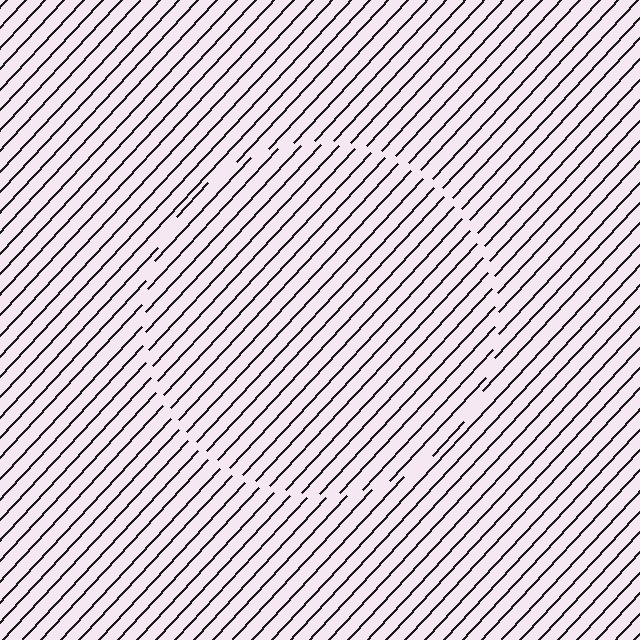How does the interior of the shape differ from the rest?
The interior of the shape contains the same grating, shifted by half a period — the contour is defined by the phase discontinuity where line-ends from the inner and outer gratings abut.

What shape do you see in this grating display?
An illusory circle. The interior of the shape contains the same grating, shifted by half a period — the contour is defined by the phase discontinuity where line-ends from the inner and outer gratings abut.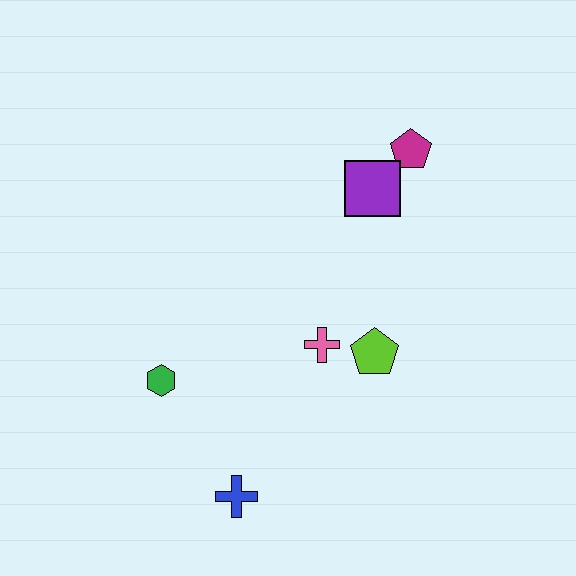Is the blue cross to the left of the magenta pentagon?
Yes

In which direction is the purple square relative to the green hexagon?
The purple square is to the right of the green hexagon.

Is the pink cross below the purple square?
Yes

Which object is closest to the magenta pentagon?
The purple square is closest to the magenta pentagon.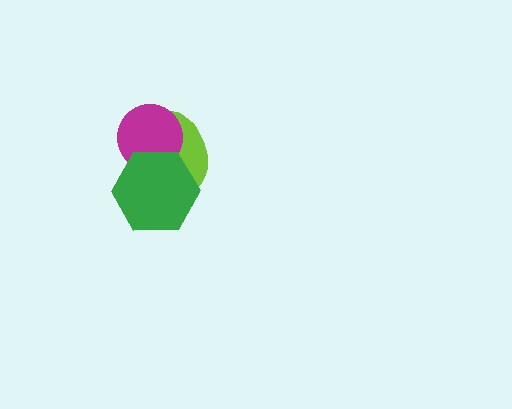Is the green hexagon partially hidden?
No, no other shape covers it.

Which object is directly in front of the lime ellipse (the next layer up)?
The magenta circle is directly in front of the lime ellipse.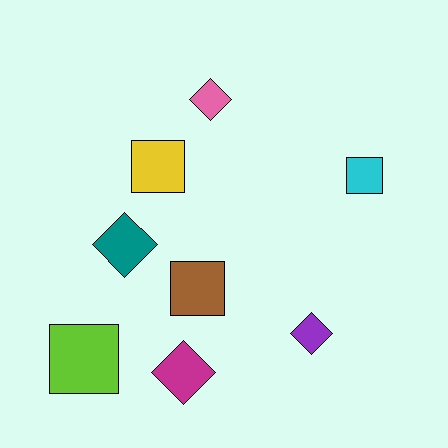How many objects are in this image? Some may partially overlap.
There are 8 objects.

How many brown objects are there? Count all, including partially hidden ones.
There is 1 brown object.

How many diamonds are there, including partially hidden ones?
There are 4 diamonds.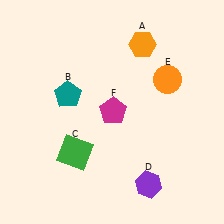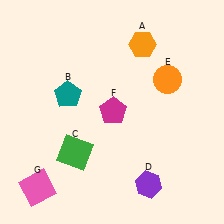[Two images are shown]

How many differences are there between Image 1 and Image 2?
There is 1 difference between the two images.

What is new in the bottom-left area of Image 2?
A pink square (G) was added in the bottom-left area of Image 2.